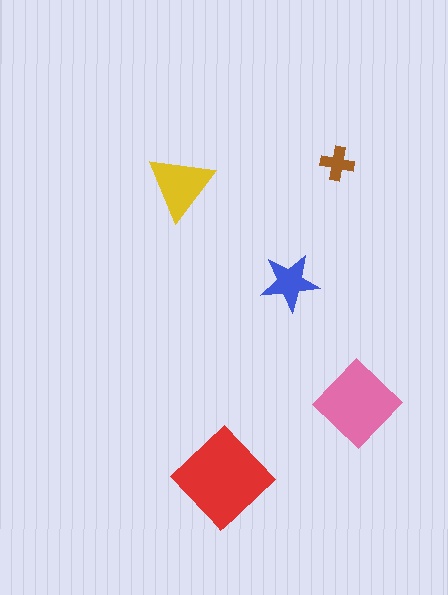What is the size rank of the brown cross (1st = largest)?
5th.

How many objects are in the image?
There are 5 objects in the image.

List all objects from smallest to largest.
The brown cross, the blue star, the yellow triangle, the pink diamond, the red diamond.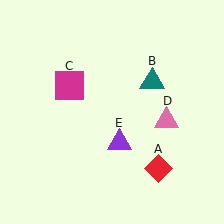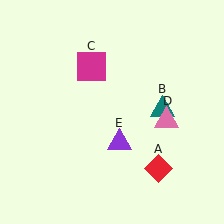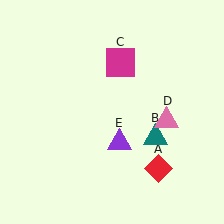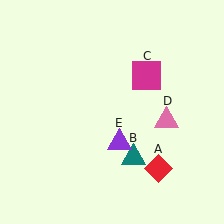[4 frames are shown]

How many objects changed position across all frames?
2 objects changed position: teal triangle (object B), magenta square (object C).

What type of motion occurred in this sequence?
The teal triangle (object B), magenta square (object C) rotated clockwise around the center of the scene.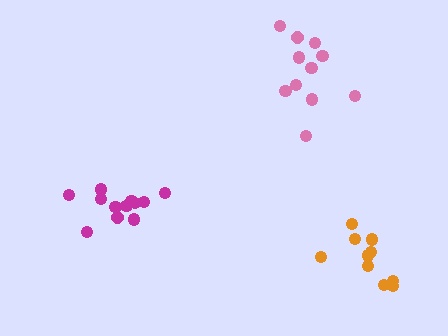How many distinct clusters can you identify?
There are 3 distinct clusters.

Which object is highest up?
The pink cluster is topmost.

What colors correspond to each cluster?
The clusters are colored: orange, pink, magenta.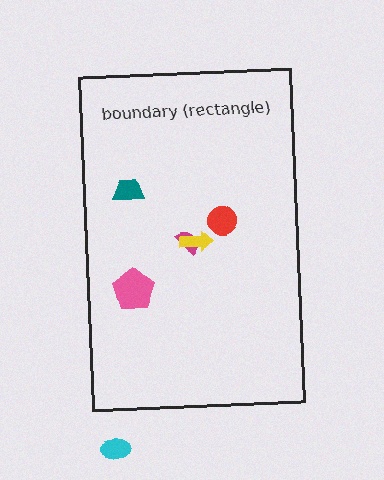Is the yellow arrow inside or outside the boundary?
Inside.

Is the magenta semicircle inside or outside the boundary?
Inside.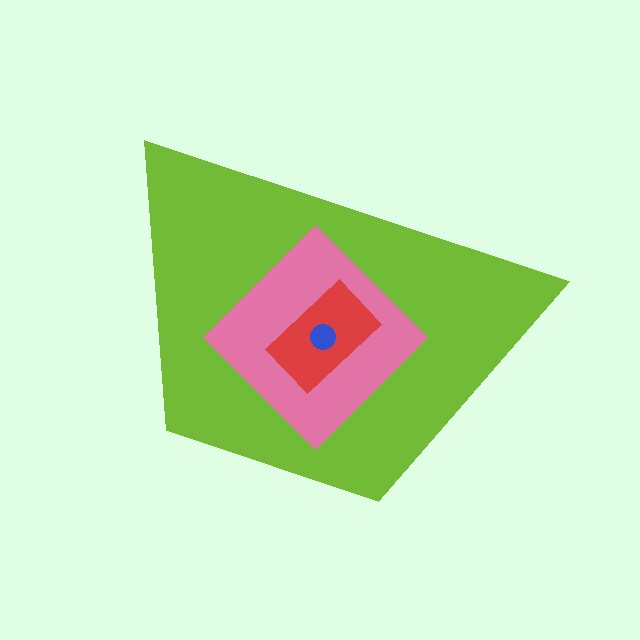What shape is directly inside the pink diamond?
The red rectangle.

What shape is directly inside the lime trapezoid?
The pink diamond.